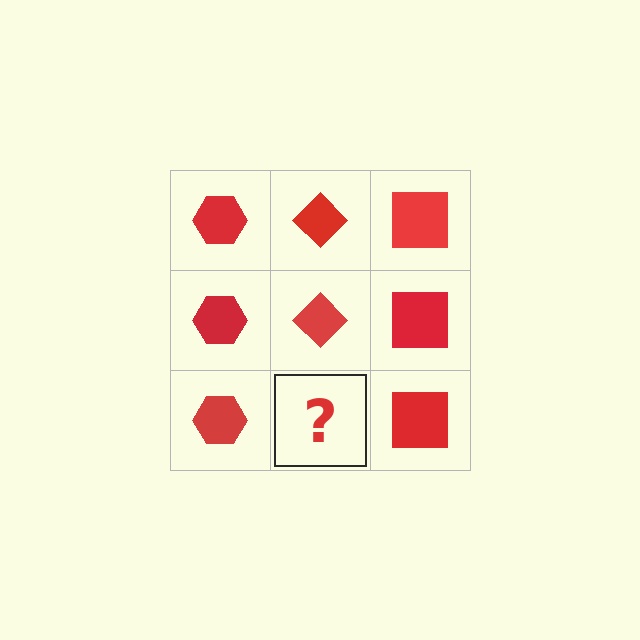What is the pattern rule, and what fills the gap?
The rule is that each column has a consistent shape. The gap should be filled with a red diamond.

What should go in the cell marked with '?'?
The missing cell should contain a red diamond.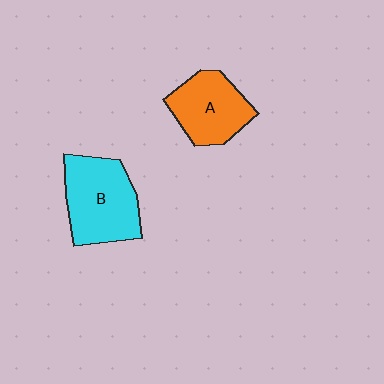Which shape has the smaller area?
Shape A (orange).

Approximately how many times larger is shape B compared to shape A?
Approximately 1.3 times.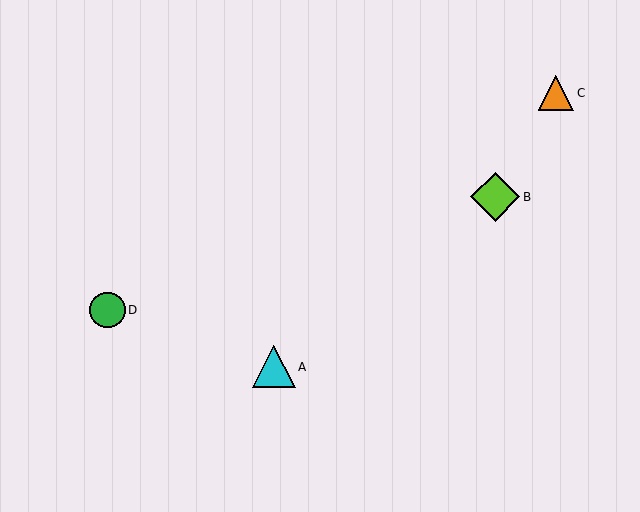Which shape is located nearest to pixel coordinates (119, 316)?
The green circle (labeled D) at (107, 310) is nearest to that location.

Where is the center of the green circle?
The center of the green circle is at (107, 310).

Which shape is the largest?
The lime diamond (labeled B) is the largest.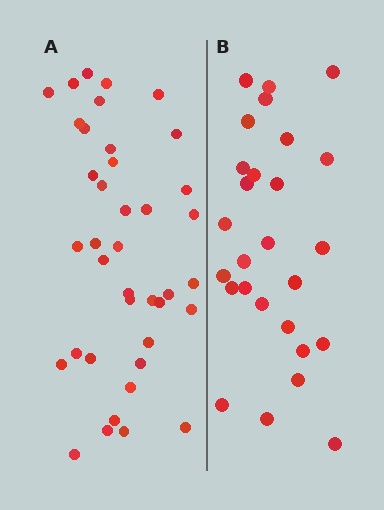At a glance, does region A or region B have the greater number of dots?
Region A (the left region) has more dots.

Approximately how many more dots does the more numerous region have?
Region A has roughly 12 or so more dots than region B.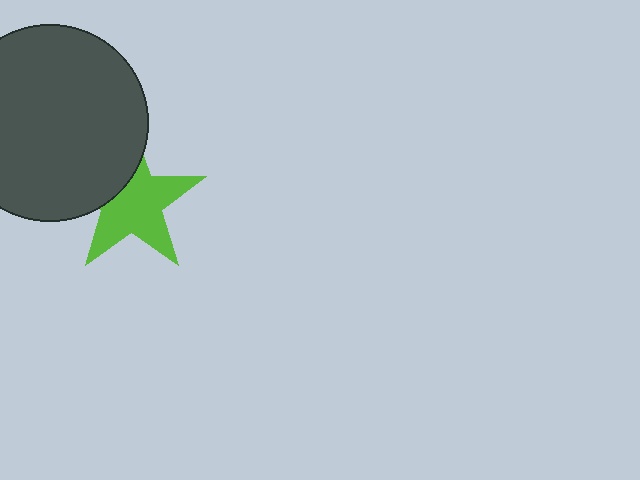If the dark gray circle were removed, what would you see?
You would see the complete lime star.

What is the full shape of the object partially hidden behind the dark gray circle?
The partially hidden object is a lime star.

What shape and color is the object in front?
The object in front is a dark gray circle.